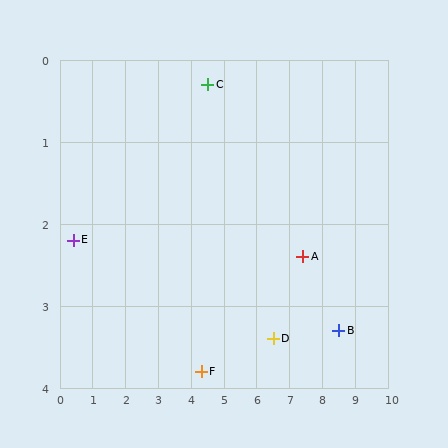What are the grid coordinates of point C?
Point C is at approximately (4.5, 0.3).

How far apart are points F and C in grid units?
Points F and C are about 3.5 grid units apart.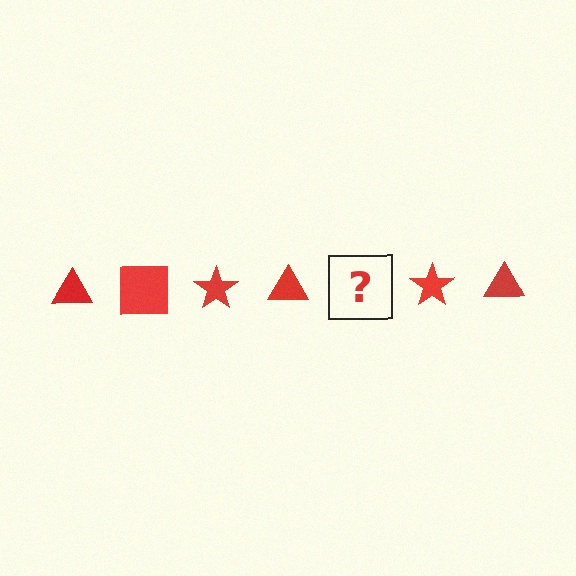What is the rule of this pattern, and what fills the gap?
The rule is that the pattern cycles through triangle, square, star shapes in red. The gap should be filled with a red square.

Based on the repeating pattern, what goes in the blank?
The blank should be a red square.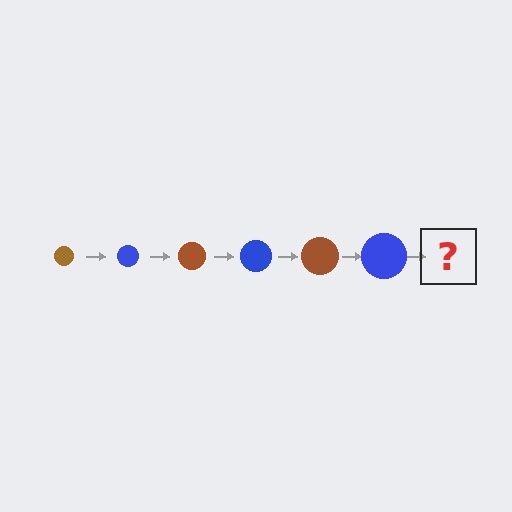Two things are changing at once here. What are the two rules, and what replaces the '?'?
The two rules are that the circle grows larger each step and the color cycles through brown and blue. The '?' should be a brown circle, larger than the previous one.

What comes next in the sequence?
The next element should be a brown circle, larger than the previous one.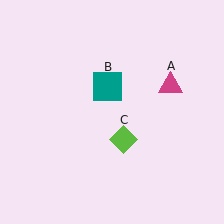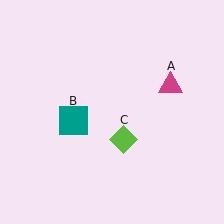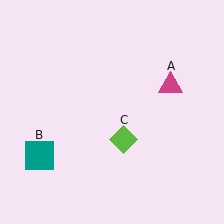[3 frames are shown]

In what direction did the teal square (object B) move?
The teal square (object B) moved down and to the left.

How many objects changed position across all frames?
1 object changed position: teal square (object B).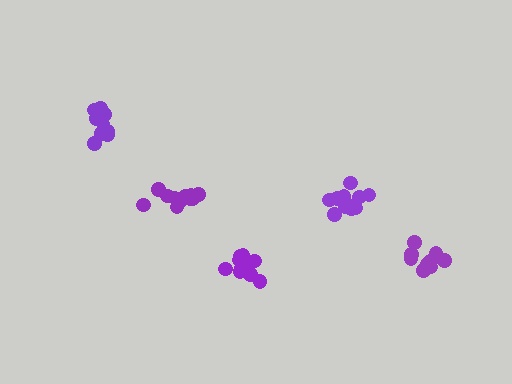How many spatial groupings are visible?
There are 5 spatial groupings.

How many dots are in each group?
Group 1: 11 dots, Group 2: 11 dots, Group 3: 11 dots, Group 4: 9 dots, Group 5: 11 dots (53 total).